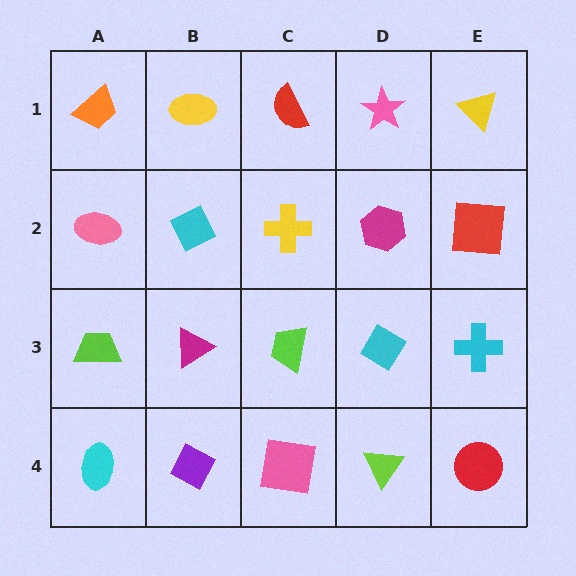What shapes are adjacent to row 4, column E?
A cyan cross (row 3, column E), a lime triangle (row 4, column D).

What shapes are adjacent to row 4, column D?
A cyan diamond (row 3, column D), a pink square (row 4, column C), a red circle (row 4, column E).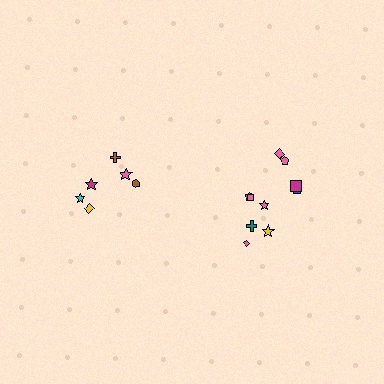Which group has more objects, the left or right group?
The right group.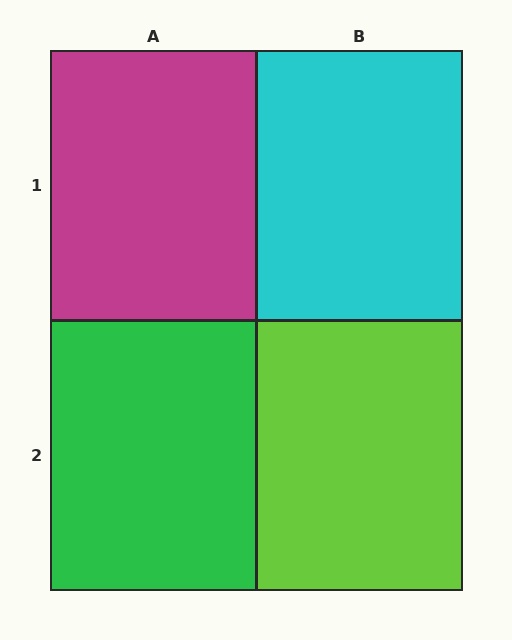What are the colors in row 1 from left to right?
Magenta, cyan.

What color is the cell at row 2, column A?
Green.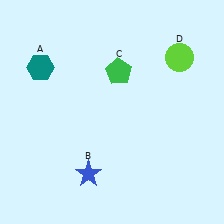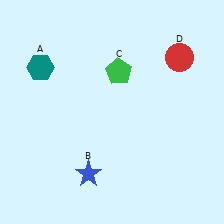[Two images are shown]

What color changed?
The circle (D) changed from lime in Image 1 to red in Image 2.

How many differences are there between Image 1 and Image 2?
There is 1 difference between the two images.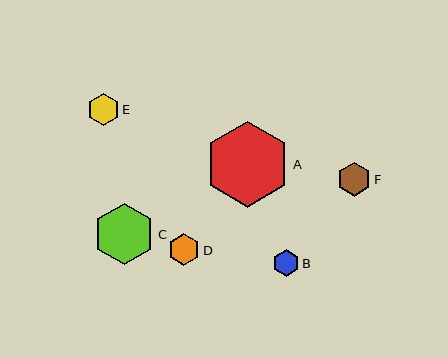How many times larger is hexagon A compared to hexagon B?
Hexagon A is approximately 3.2 times the size of hexagon B.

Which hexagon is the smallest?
Hexagon B is the smallest with a size of approximately 27 pixels.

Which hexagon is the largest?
Hexagon A is the largest with a size of approximately 86 pixels.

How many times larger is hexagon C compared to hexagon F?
Hexagon C is approximately 1.8 times the size of hexagon F.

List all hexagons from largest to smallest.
From largest to smallest: A, C, F, E, D, B.